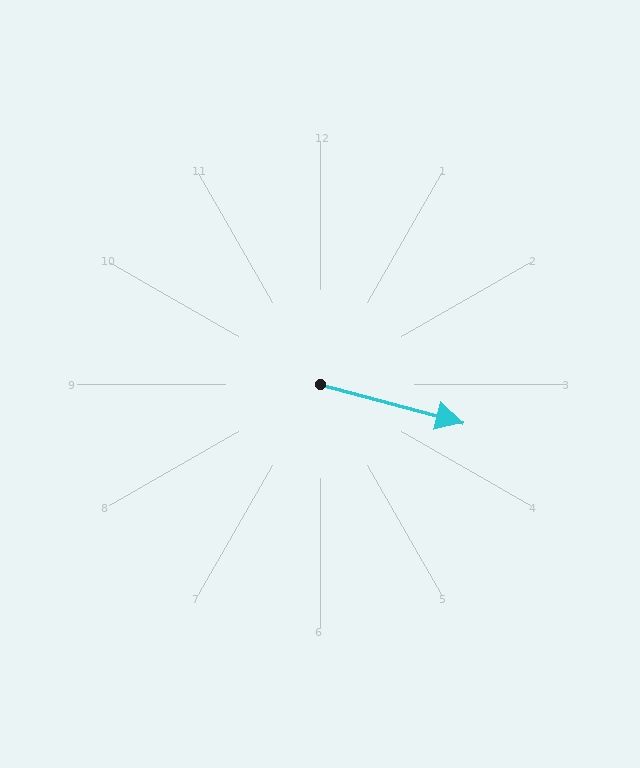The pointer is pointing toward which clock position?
Roughly 4 o'clock.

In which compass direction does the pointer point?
East.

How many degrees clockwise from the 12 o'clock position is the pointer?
Approximately 105 degrees.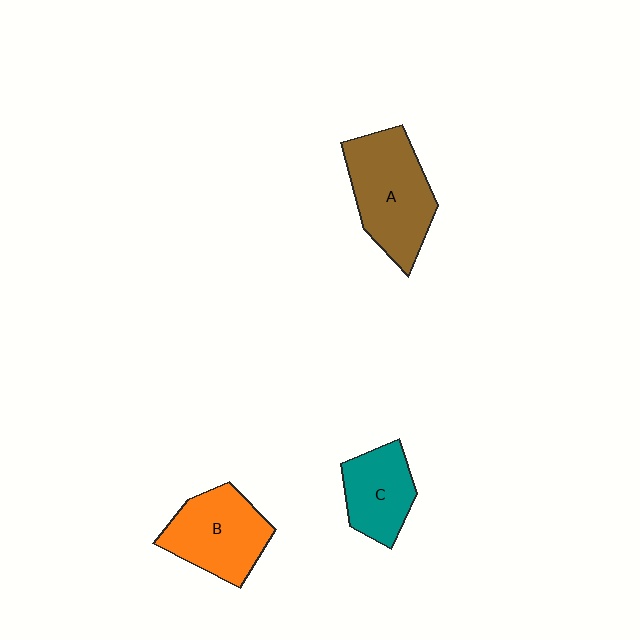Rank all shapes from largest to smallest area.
From largest to smallest: A (brown), B (orange), C (teal).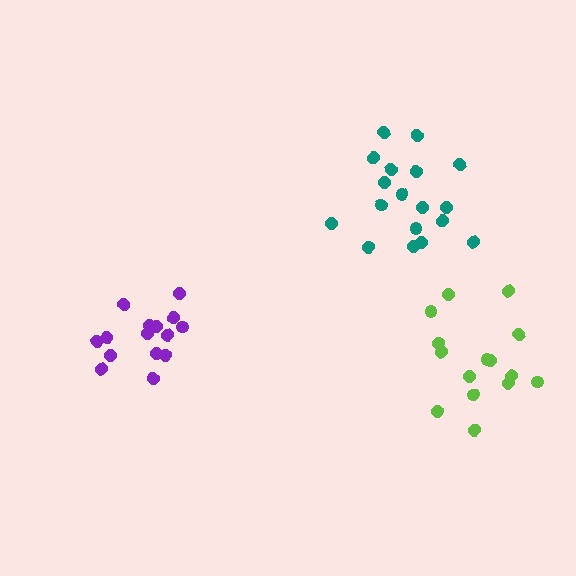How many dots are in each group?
Group 1: 15 dots, Group 2: 18 dots, Group 3: 15 dots (48 total).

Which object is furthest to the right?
The lime cluster is rightmost.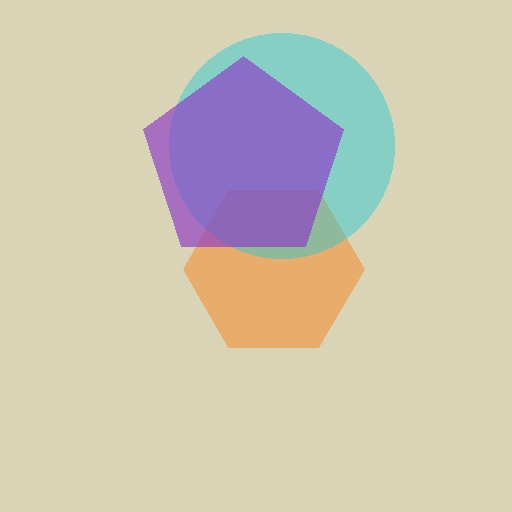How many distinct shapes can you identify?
There are 3 distinct shapes: an orange hexagon, a cyan circle, a purple pentagon.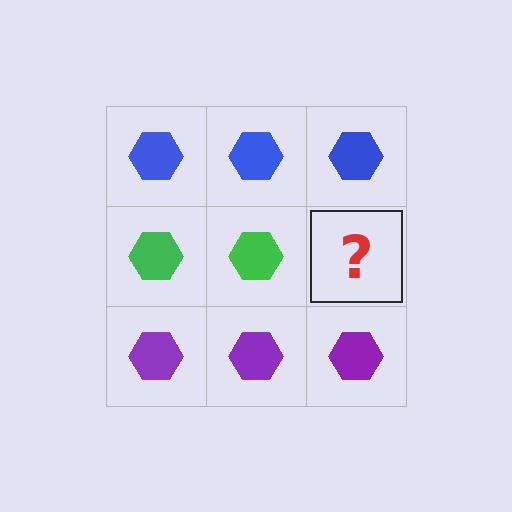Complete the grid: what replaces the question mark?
The question mark should be replaced with a green hexagon.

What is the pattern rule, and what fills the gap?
The rule is that each row has a consistent color. The gap should be filled with a green hexagon.